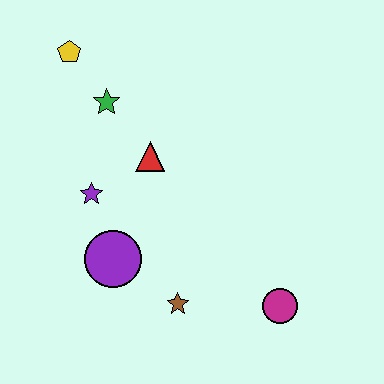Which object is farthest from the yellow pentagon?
The magenta circle is farthest from the yellow pentagon.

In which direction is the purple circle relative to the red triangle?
The purple circle is below the red triangle.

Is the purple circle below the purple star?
Yes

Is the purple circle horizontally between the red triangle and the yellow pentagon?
Yes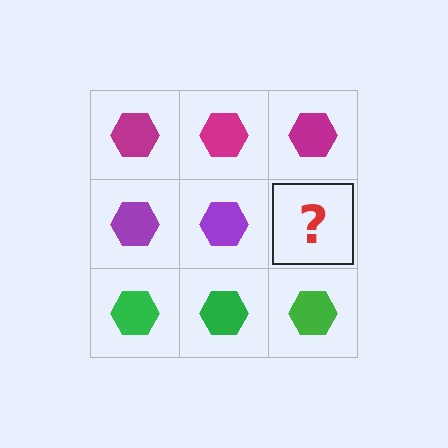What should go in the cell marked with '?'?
The missing cell should contain a purple hexagon.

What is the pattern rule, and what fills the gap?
The rule is that each row has a consistent color. The gap should be filled with a purple hexagon.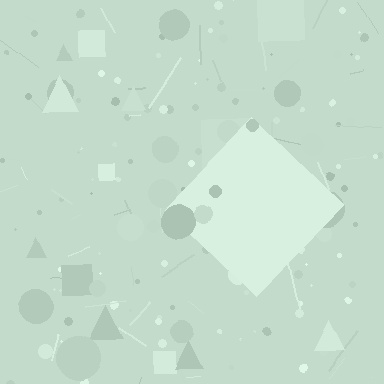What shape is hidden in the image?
A diamond is hidden in the image.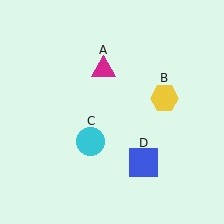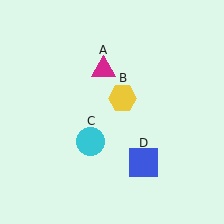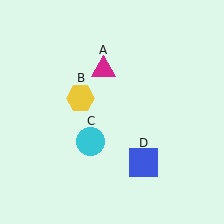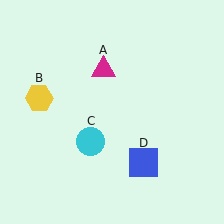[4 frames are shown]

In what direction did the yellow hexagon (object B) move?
The yellow hexagon (object B) moved left.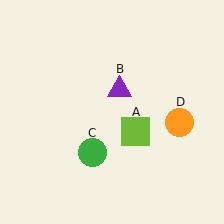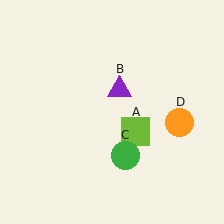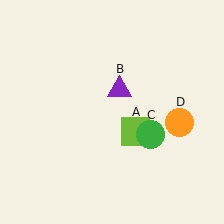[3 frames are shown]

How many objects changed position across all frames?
1 object changed position: green circle (object C).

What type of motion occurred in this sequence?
The green circle (object C) rotated counterclockwise around the center of the scene.